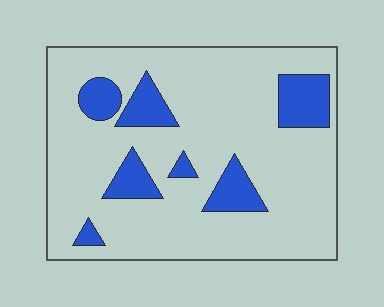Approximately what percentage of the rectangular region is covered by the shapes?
Approximately 15%.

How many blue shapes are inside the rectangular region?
7.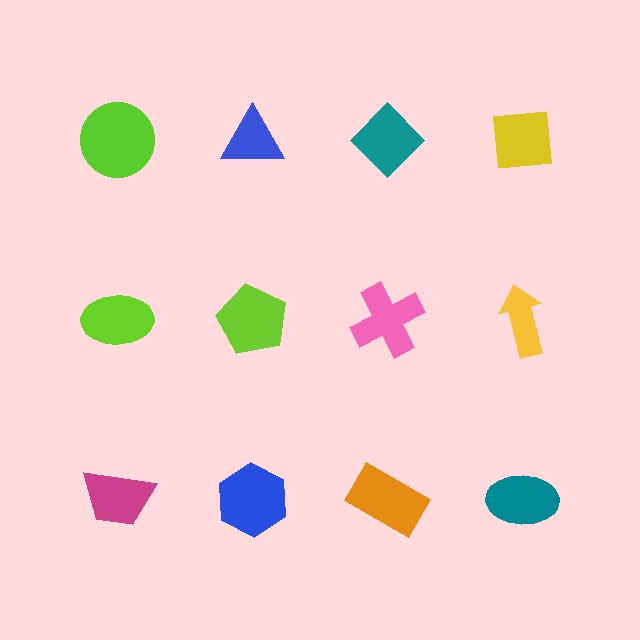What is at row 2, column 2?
A lime pentagon.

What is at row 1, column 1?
A lime circle.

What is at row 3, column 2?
A blue hexagon.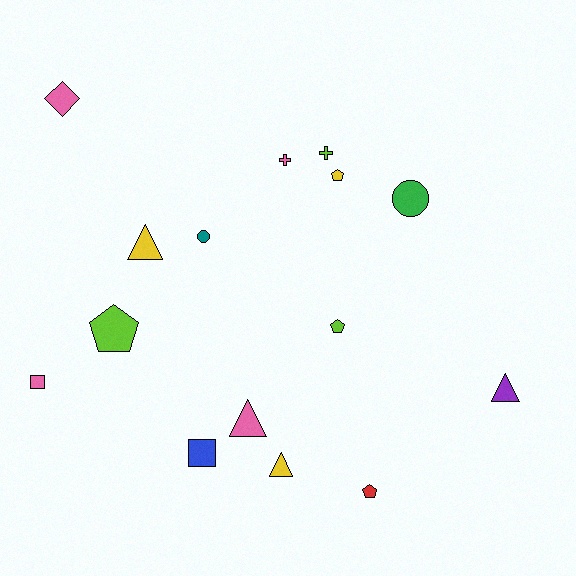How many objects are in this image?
There are 15 objects.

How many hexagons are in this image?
There are no hexagons.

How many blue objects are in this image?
There is 1 blue object.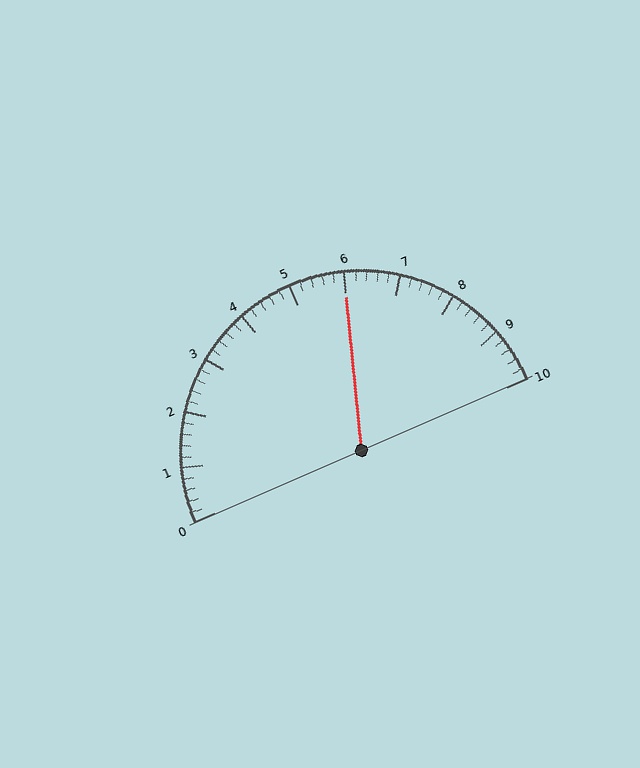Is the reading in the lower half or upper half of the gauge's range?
The reading is in the upper half of the range (0 to 10).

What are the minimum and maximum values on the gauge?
The gauge ranges from 0 to 10.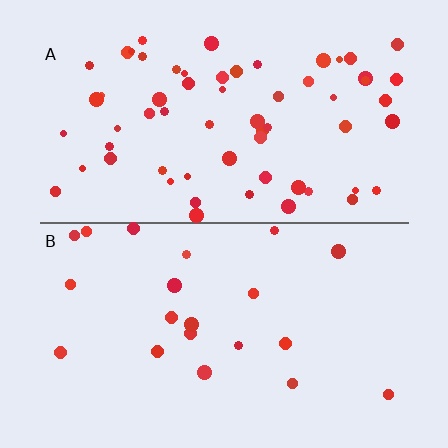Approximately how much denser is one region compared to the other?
Approximately 3.0× — region A over region B.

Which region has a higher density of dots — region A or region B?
A (the top).